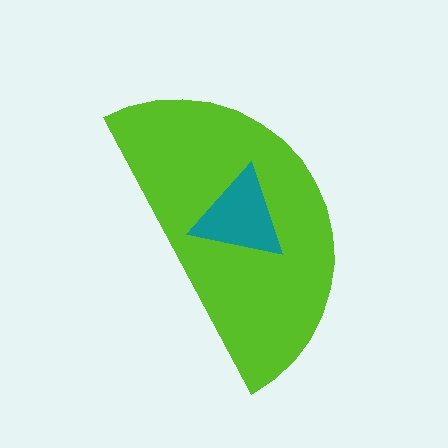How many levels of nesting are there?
2.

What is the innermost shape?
The teal triangle.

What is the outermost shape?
The lime semicircle.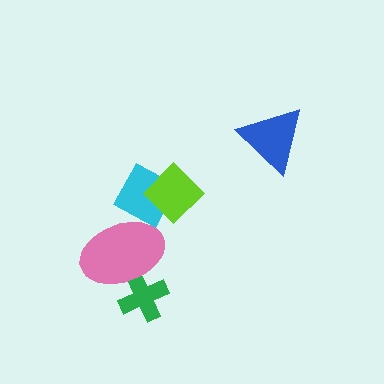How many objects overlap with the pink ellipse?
2 objects overlap with the pink ellipse.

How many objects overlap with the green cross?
1 object overlaps with the green cross.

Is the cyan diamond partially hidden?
Yes, it is partially covered by another shape.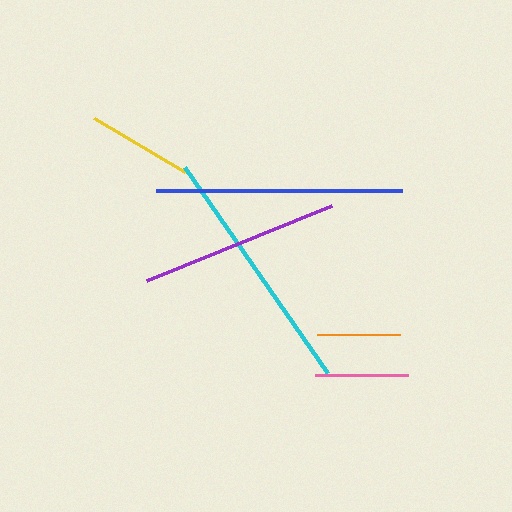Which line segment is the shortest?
The orange line is the shortest at approximately 83 pixels.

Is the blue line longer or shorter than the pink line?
The blue line is longer than the pink line.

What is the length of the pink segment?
The pink segment is approximately 93 pixels long.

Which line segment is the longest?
The cyan line is the longest at approximately 250 pixels.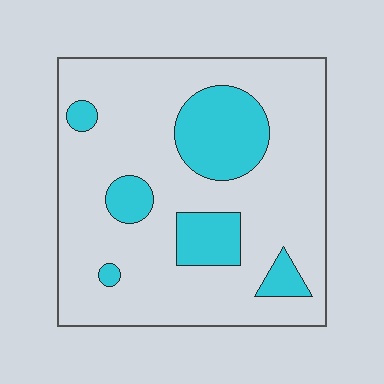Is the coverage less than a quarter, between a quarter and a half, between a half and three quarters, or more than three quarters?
Less than a quarter.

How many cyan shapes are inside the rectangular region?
6.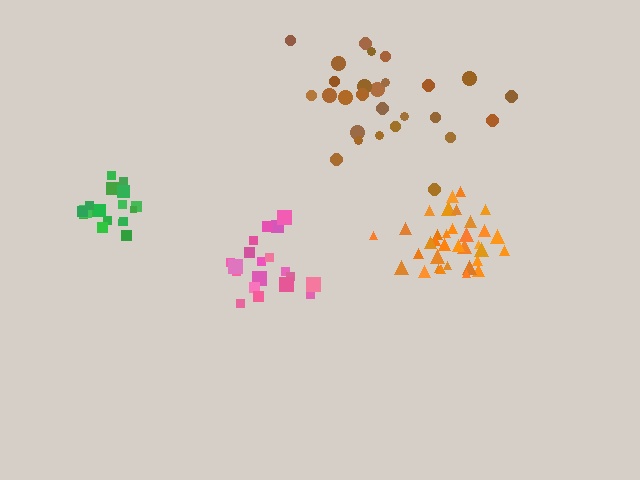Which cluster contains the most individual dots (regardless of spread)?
Orange (35).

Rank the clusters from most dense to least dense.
orange, green, pink, brown.